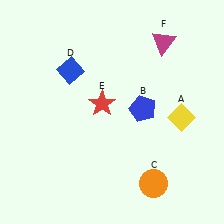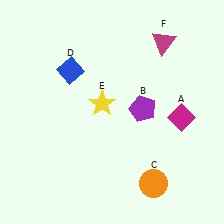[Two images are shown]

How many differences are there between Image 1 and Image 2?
There are 3 differences between the two images.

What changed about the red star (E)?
In Image 1, E is red. In Image 2, it changed to yellow.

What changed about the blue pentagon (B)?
In Image 1, B is blue. In Image 2, it changed to purple.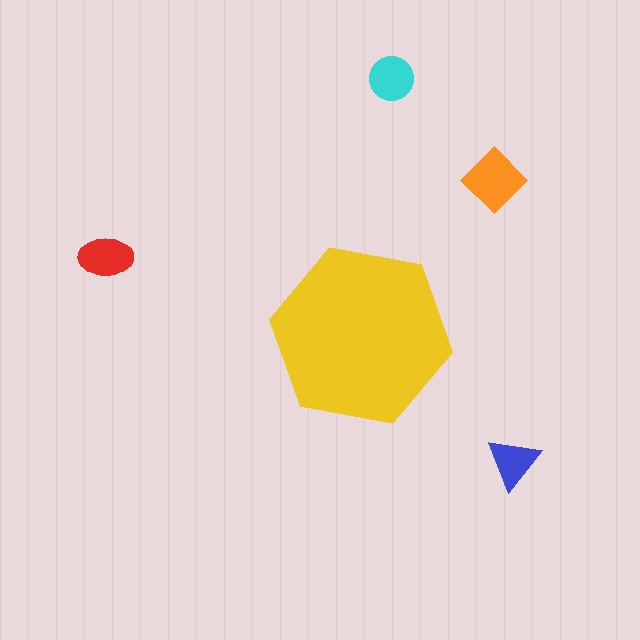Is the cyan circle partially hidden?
No, the cyan circle is fully visible.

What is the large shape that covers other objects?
A yellow hexagon.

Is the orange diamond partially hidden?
No, the orange diamond is fully visible.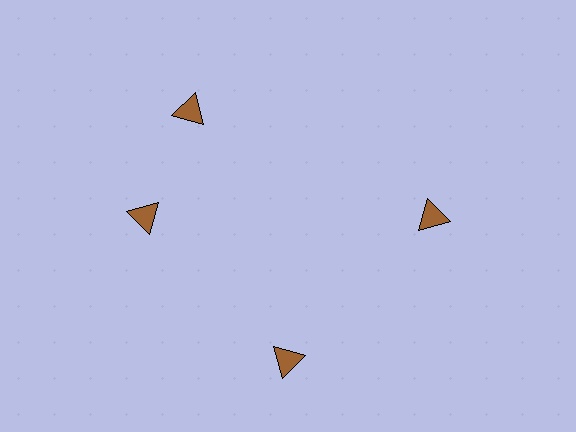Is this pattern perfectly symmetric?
No. The 4 brown triangles are arranged in a ring, but one element near the 12 o'clock position is rotated out of alignment along the ring, breaking the 4-fold rotational symmetry.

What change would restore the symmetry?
The symmetry would be restored by rotating it back into even spacing with its neighbors so that all 4 triangles sit at equal angles and equal distance from the center.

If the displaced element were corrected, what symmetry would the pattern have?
It would have 4-fold rotational symmetry — the pattern would map onto itself every 90 degrees.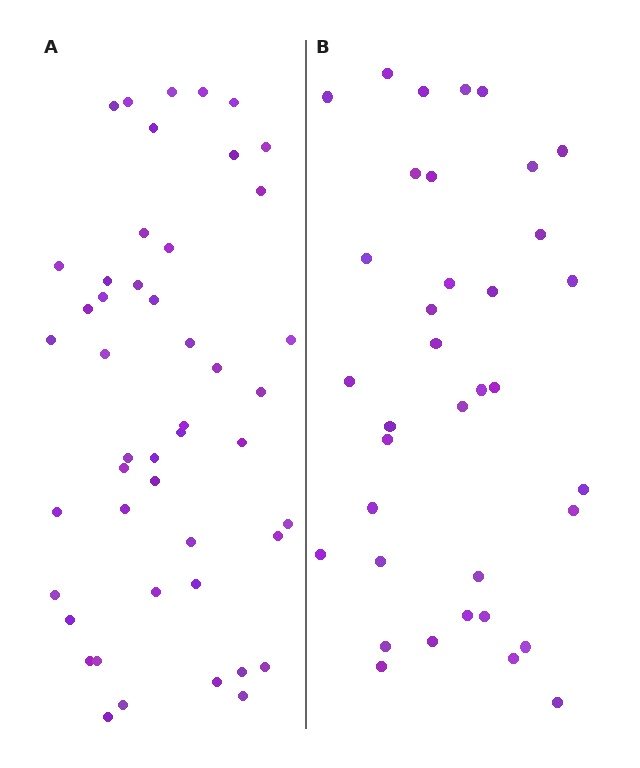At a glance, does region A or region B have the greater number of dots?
Region A (the left region) has more dots.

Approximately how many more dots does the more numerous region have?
Region A has roughly 12 or so more dots than region B.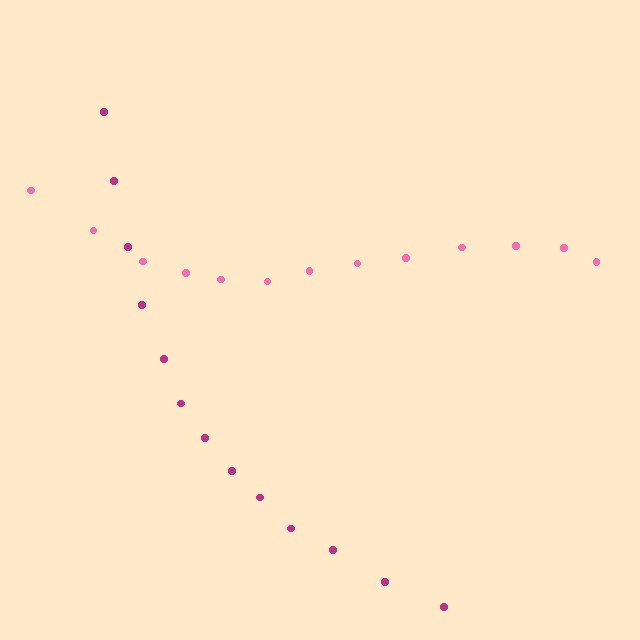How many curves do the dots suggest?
There are 2 distinct paths.